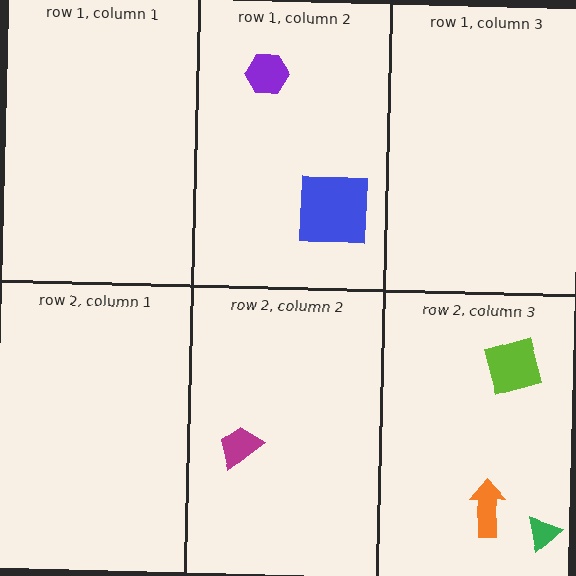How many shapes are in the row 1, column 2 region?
2.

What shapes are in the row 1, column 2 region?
The purple hexagon, the blue square.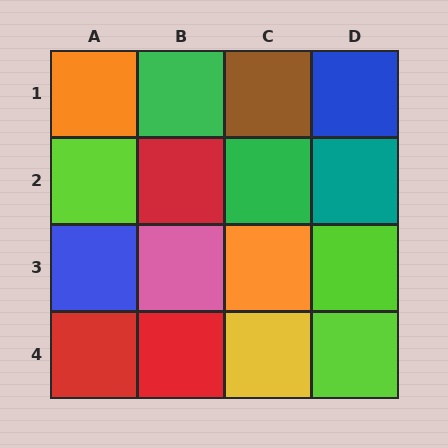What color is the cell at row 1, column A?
Orange.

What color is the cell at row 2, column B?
Red.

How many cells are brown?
1 cell is brown.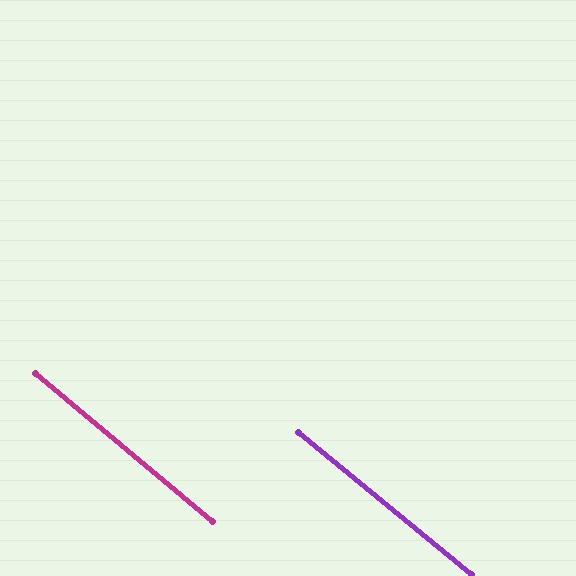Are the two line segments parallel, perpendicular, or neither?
Parallel — their directions differ by only 1.0°.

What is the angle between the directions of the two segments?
Approximately 1 degree.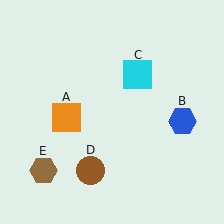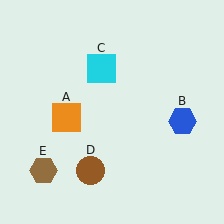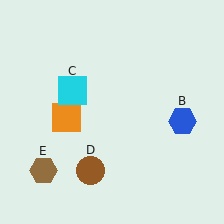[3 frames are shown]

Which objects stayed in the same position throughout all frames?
Orange square (object A) and blue hexagon (object B) and brown circle (object D) and brown hexagon (object E) remained stationary.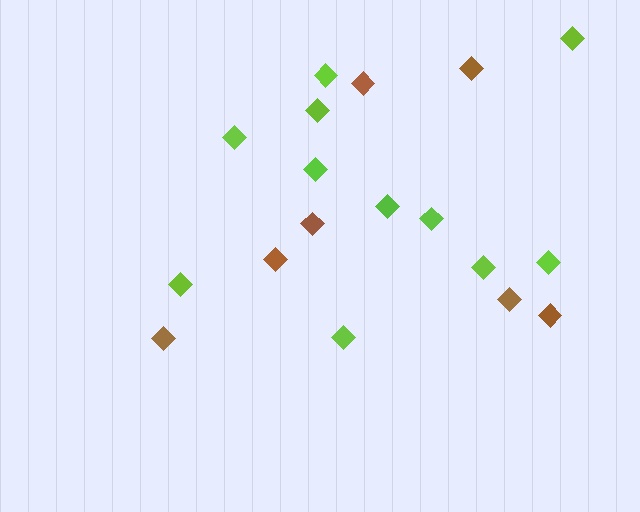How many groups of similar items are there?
There are 2 groups: one group of brown diamonds (7) and one group of lime diamonds (11).